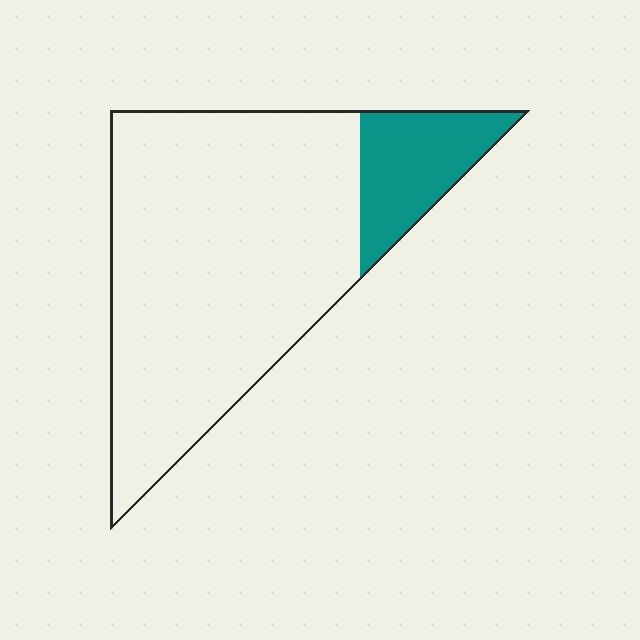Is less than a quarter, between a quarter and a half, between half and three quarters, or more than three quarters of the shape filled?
Less than a quarter.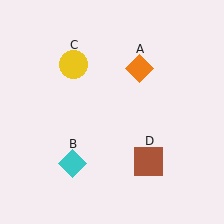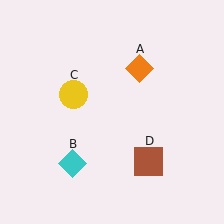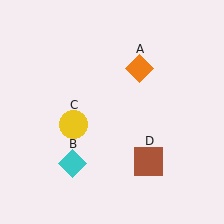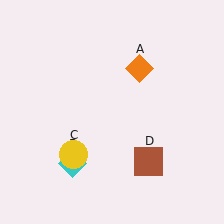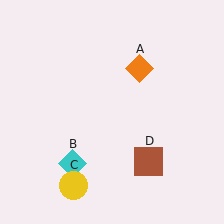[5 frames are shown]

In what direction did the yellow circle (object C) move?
The yellow circle (object C) moved down.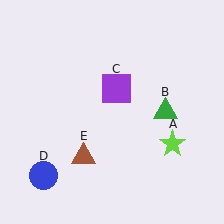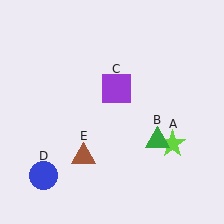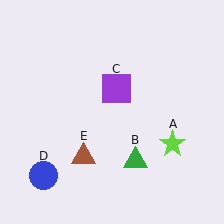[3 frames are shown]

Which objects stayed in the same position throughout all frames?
Lime star (object A) and purple square (object C) and blue circle (object D) and brown triangle (object E) remained stationary.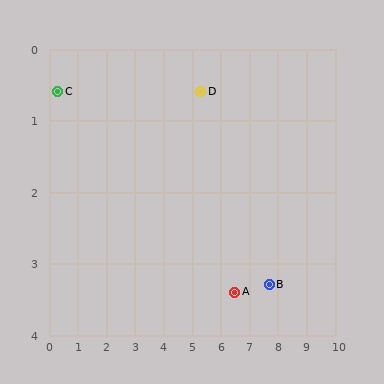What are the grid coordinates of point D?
Point D is at approximately (5.3, 0.6).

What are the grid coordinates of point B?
Point B is at approximately (7.7, 3.3).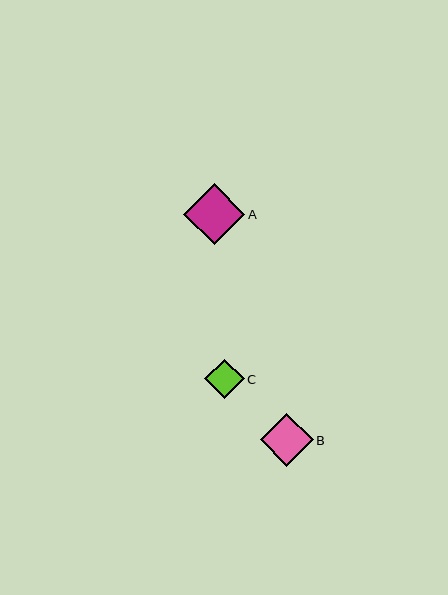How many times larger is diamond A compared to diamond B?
Diamond A is approximately 1.1 times the size of diamond B.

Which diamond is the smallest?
Diamond C is the smallest with a size of approximately 39 pixels.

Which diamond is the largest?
Diamond A is the largest with a size of approximately 61 pixels.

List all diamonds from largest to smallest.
From largest to smallest: A, B, C.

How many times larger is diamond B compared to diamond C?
Diamond B is approximately 1.4 times the size of diamond C.